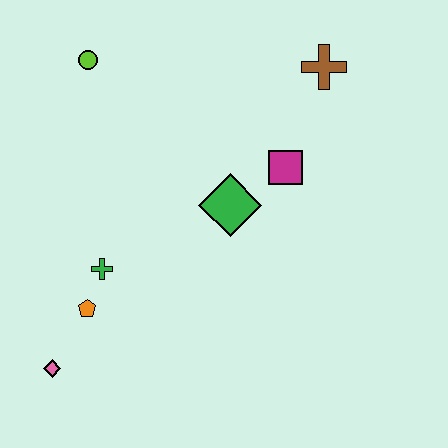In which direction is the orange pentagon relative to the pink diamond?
The orange pentagon is above the pink diamond.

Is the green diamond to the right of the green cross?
Yes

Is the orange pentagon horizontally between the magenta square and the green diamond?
No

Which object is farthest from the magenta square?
The pink diamond is farthest from the magenta square.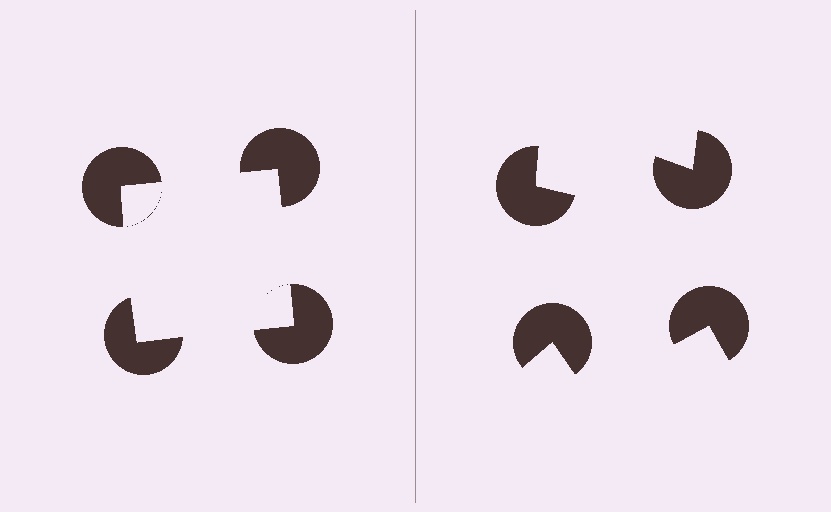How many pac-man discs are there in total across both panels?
8 — 4 on each side.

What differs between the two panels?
The pac-man discs are positioned identically on both sides; only the wedge orientations differ. On the left they align to a square; on the right they are misaligned.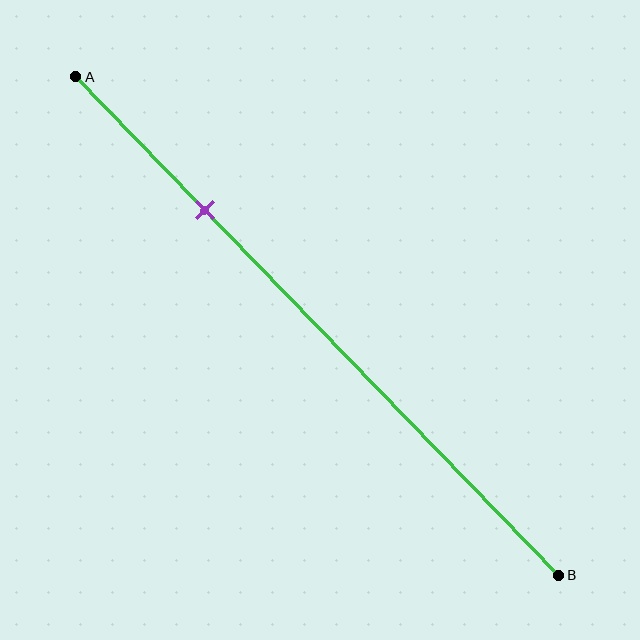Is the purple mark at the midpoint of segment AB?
No, the mark is at about 25% from A, not at the 50% midpoint.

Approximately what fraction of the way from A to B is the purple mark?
The purple mark is approximately 25% of the way from A to B.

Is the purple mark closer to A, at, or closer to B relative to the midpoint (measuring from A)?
The purple mark is closer to point A than the midpoint of segment AB.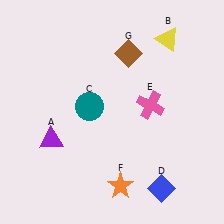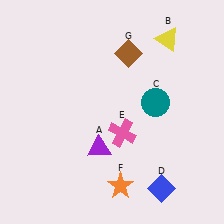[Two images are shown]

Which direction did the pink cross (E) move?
The pink cross (E) moved left.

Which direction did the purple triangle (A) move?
The purple triangle (A) moved right.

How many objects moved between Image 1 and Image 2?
3 objects moved between the two images.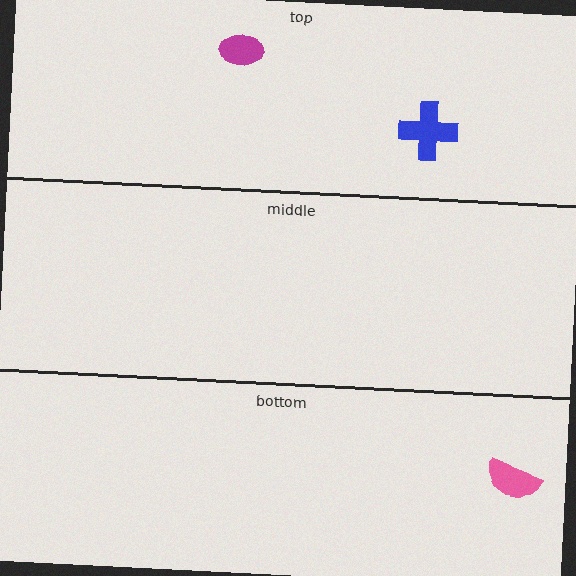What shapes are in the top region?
The magenta ellipse, the blue cross.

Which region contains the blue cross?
The top region.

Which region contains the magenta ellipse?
The top region.